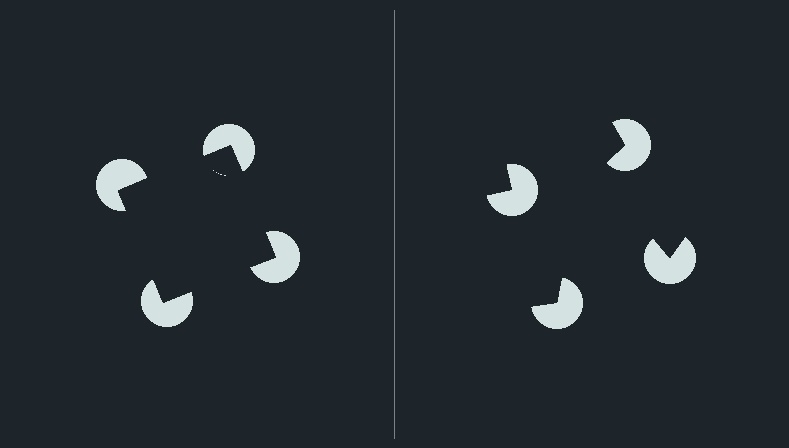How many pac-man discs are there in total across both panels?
8 — 4 on each side.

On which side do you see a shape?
An illusory square appears on the left side. On the right side the wedge cuts are rotated, so no coherent shape forms.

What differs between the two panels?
The pac-man discs are positioned identically on both sides; only the wedge orientations differ. On the left they align to a square; on the right they are misaligned.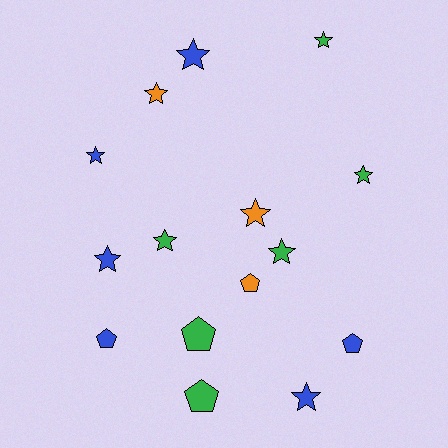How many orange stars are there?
There are 2 orange stars.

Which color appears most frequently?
Blue, with 6 objects.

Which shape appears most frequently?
Star, with 10 objects.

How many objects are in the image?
There are 15 objects.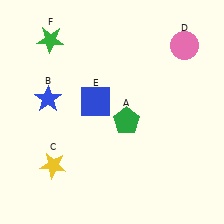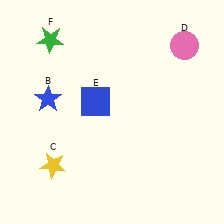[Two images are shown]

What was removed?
The green pentagon (A) was removed in Image 2.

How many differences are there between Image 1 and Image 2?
There is 1 difference between the two images.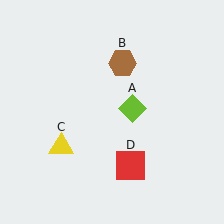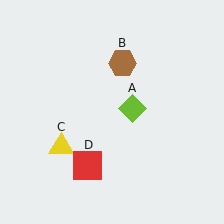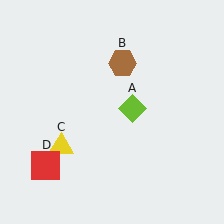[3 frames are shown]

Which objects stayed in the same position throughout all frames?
Lime diamond (object A) and brown hexagon (object B) and yellow triangle (object C) remained stationary.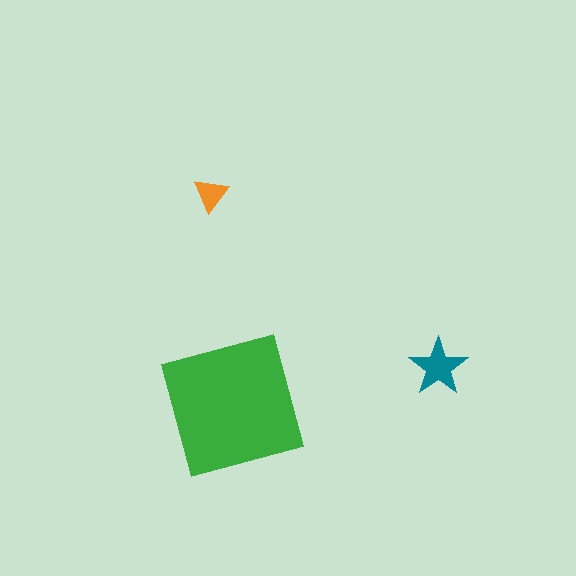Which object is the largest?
The green square.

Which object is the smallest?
The orange triangle.